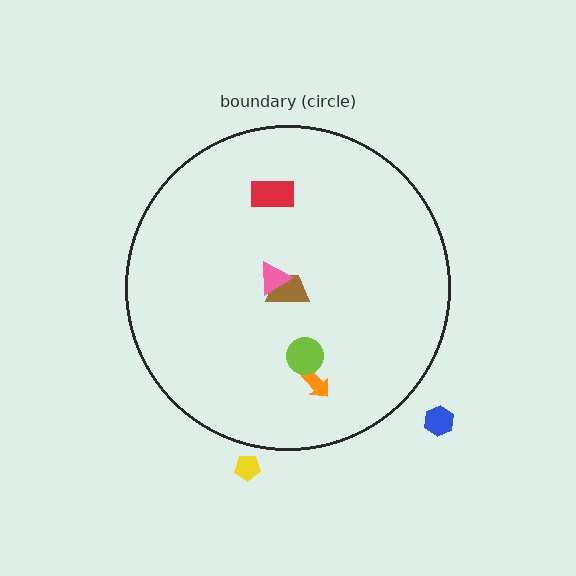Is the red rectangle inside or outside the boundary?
Inside.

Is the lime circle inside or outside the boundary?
Inside.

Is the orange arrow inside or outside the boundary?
Inside.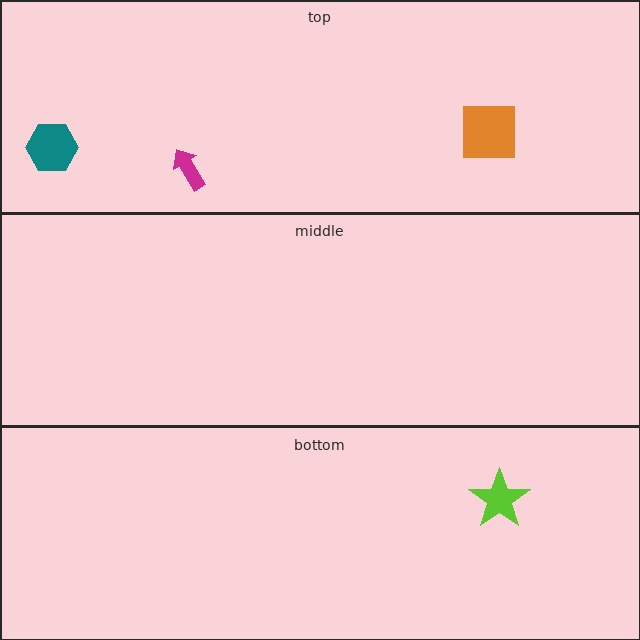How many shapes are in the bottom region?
1.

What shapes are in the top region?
The teal hexagon, the magenta arrow, the orange square.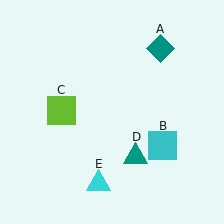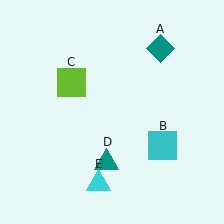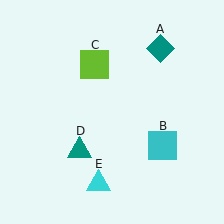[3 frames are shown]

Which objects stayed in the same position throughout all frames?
Teal diamond (object A) and cyan square (object B) and cyan triangle (object E) remained stationary.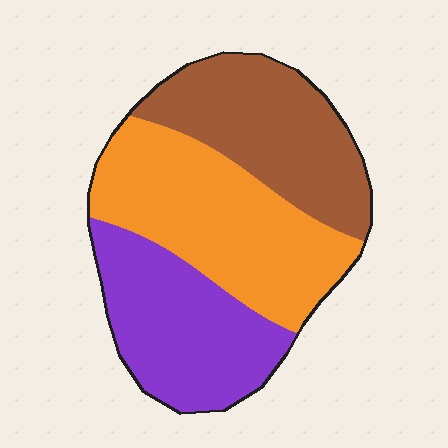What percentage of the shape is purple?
Purple covers 30% of the shape.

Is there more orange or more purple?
Orange.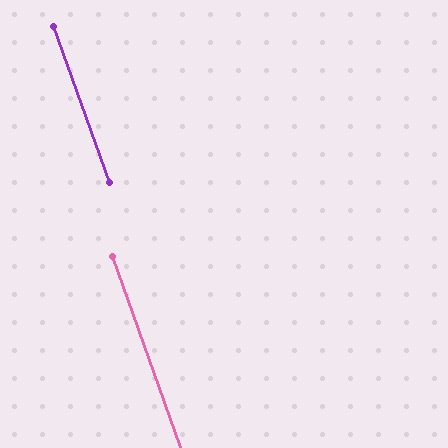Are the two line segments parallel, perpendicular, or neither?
Parallel — their directions differ by only 0.4°.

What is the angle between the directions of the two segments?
Approximately 0 degrees.